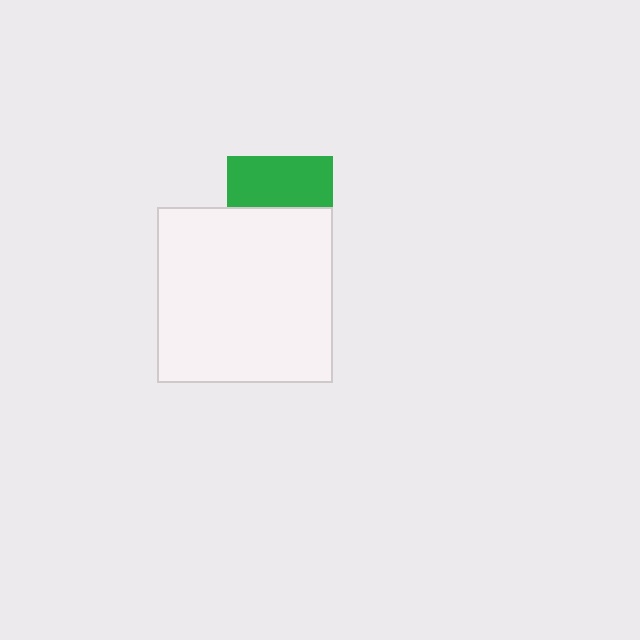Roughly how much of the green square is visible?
About half of it is visible (roughly 49%).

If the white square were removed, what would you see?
You would see the complete green square.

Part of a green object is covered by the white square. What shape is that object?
It is a square.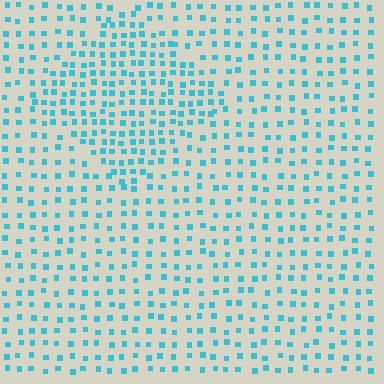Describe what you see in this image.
The image contains small cyan elements arranged at two different densities. A diamond-shaped region is visible where the elements are more densely packed than the surrounding area.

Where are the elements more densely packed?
The elements are more densely packed inside the diamond boundary.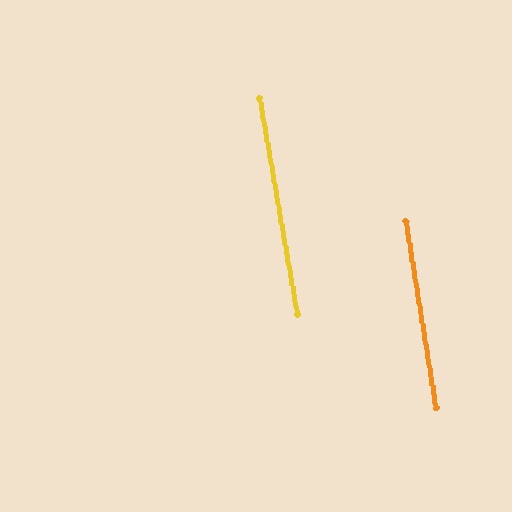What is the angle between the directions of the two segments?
Approximately 1 degree.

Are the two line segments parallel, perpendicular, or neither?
Parallel — their directions differ by only 0.7°.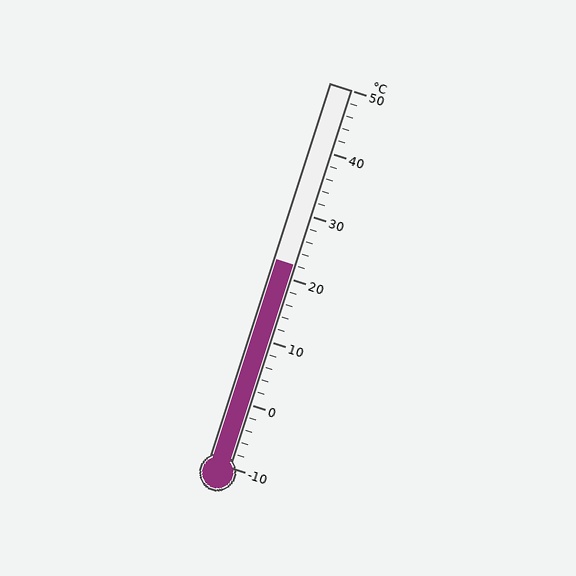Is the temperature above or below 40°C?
The temperature is below 40°C.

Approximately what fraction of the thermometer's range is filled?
The thermometer is filled to approximately 55% of its range.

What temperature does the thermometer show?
The thermometer shows approximately 22°C.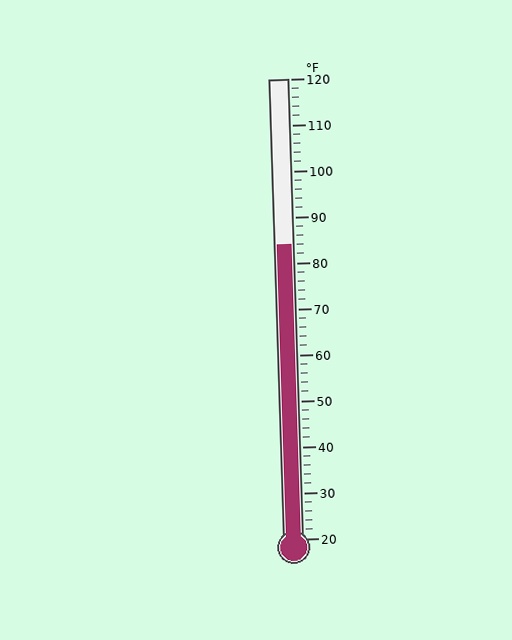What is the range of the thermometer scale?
The thermometer scale ranges from 20°F to 120°F.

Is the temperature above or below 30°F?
The temperature is above 30°F.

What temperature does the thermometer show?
The thermometer shows approximately 84°F.